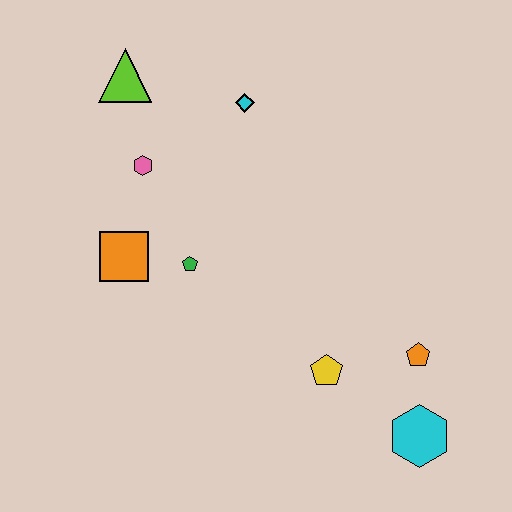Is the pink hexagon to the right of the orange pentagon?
No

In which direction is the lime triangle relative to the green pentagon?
The lime triangle is above the green pentagon.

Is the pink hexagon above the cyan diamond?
No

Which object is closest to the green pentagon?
The orange square is closest to the green pentagon.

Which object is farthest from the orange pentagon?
The lime triangle is farthest from the orange pentagon.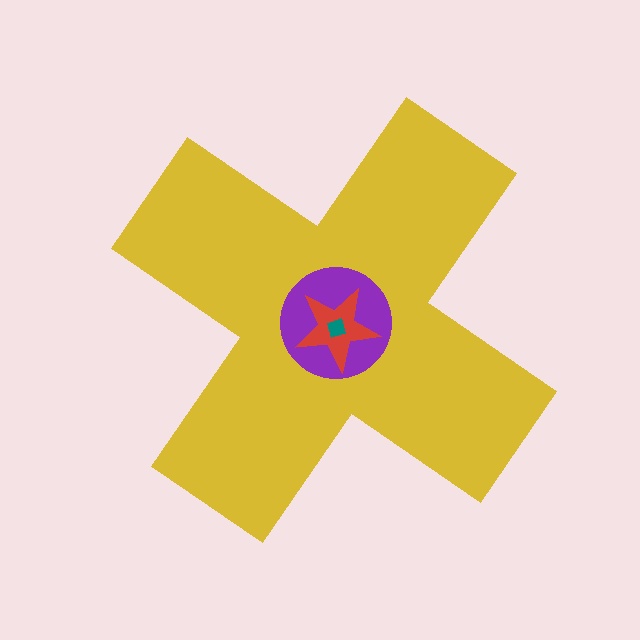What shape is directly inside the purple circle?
The red star.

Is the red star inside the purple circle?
Yes.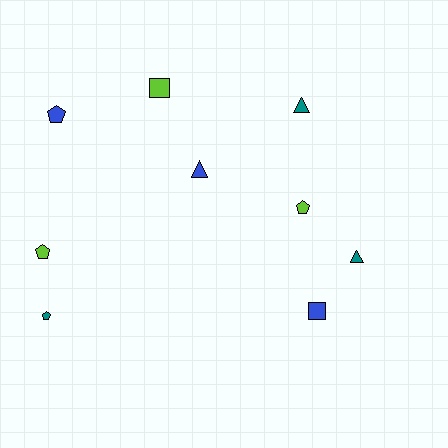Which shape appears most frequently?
Pentagon, with 4 objects.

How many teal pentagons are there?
There is 1 teal pentagon.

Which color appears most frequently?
Lime, with 3 objects.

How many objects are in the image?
There are 9 objects.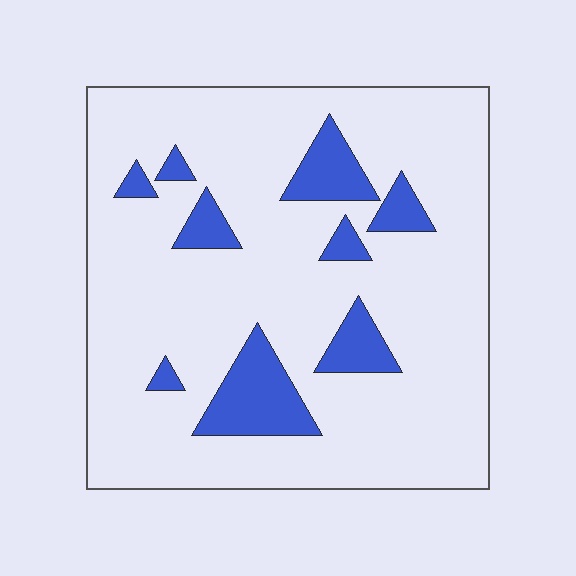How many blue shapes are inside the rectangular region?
9.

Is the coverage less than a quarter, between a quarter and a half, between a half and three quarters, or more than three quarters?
Less than a quarter.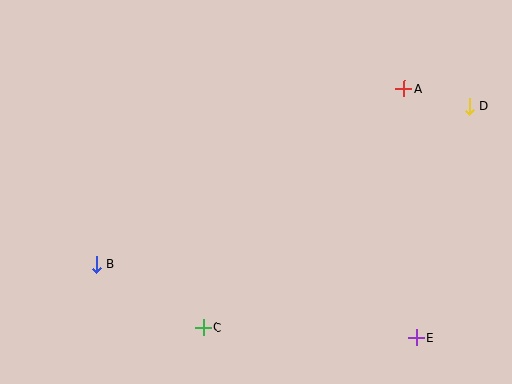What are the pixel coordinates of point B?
Point B is at (96, 264).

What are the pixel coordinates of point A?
Point A is at (404, 89).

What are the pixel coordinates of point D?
Point D is at (469, 106).